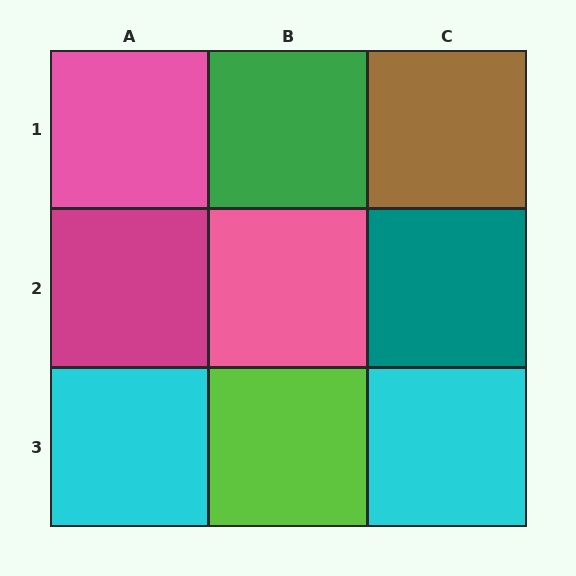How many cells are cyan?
2 cells are cyan.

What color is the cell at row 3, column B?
Lime.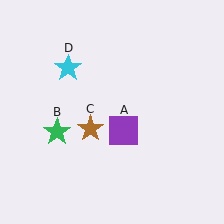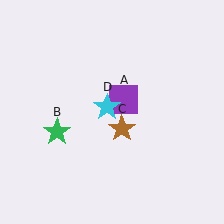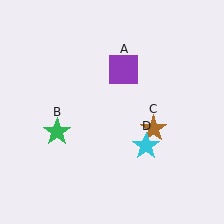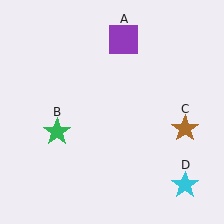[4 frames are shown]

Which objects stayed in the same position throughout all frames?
Green star (object B) remained stationary.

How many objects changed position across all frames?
3 objects changed position: purple square (object A), brown star (object C), cyan star (object D).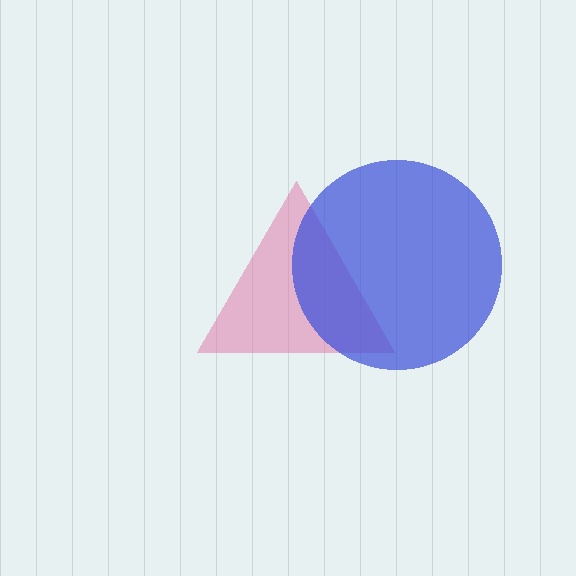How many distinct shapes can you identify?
There are 2 distinct shapes: a pink triangle, a blue circle.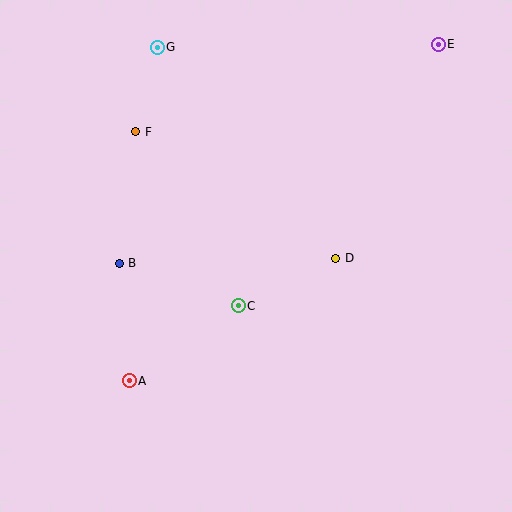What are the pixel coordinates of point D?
Point D is at (336, 258).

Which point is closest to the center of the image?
Point C at (238, 306) is closest to the center.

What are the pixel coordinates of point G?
Point G is at (157, 47).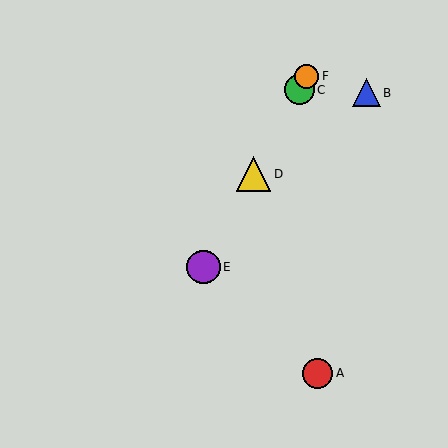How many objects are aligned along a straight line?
4 objects (C, D, E, F) are aligned along a straight line.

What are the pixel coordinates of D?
Object D is at (254, 174).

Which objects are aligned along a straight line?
Objects C, D, E, F are aligned along a straight line.